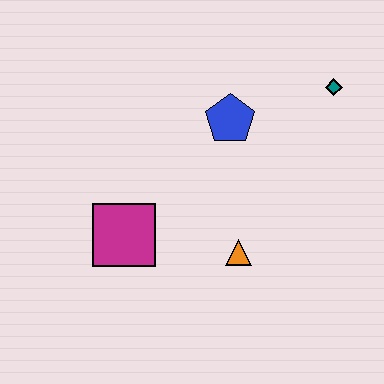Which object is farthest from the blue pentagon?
The magenta square is farthest from the blue pentagon.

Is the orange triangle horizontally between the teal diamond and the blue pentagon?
Yes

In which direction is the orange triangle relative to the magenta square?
The orange triangle is to the right of the magenta square.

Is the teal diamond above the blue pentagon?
Yes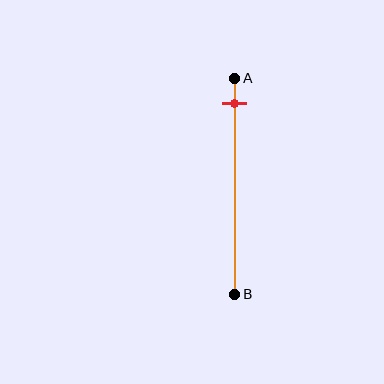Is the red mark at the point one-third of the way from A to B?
No, the mark is at about 10% from A, not at the 33% one-third point.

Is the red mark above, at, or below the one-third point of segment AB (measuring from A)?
The red mark is above the one-third point of segment AB.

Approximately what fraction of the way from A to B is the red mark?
The red mark is approximately 10% of the way from A to B.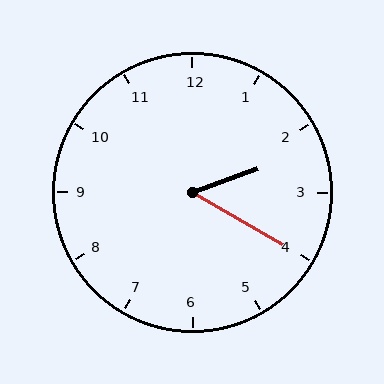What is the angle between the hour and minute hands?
Approximately 50 degrees.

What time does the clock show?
2:20.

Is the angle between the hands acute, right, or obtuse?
It is acute.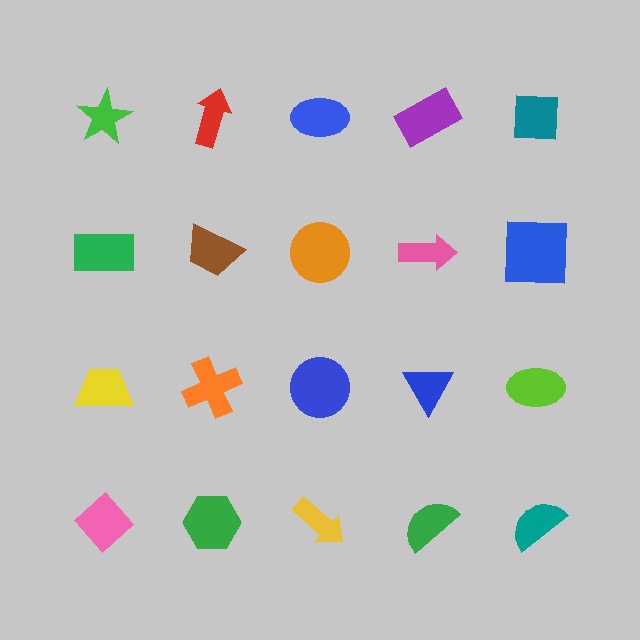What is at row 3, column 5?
A lime ellipse.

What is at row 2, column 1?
A green rectangle.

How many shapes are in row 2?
5 shapes.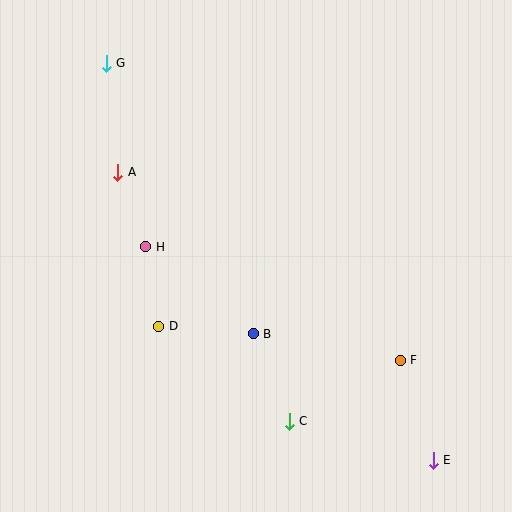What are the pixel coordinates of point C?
Point C is at (289, 421).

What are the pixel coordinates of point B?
Point B is at (253, 334).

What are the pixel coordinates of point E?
Point E is at (433, 460).